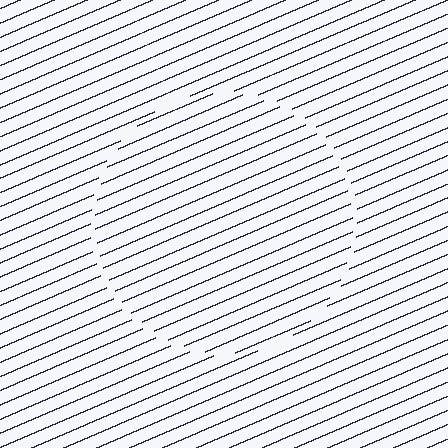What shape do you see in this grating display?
An illusory circle. The interior of the shape contains the same grating, shifted by half a period — the contour is defined by the phase discontinuity where line-ends from the inner and outer gratings abut.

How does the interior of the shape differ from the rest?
The interior of the shape contains the same grating, shifted by half a period — the contour is defined by the phase discontinuity where line-ends from the inner and outer gratings abut.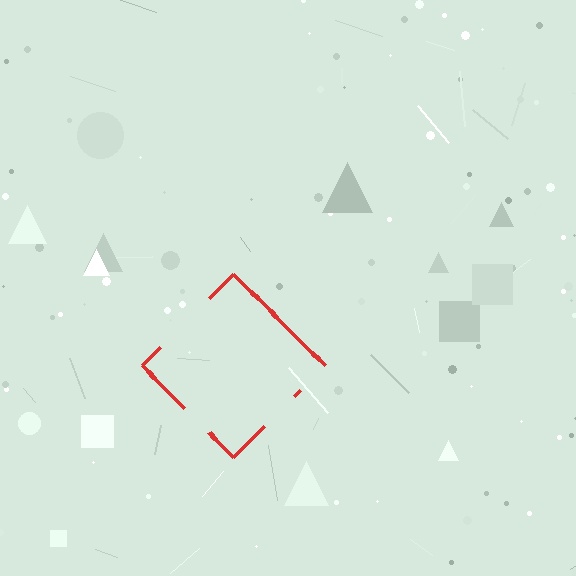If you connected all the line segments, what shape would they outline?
They would outline a diamond.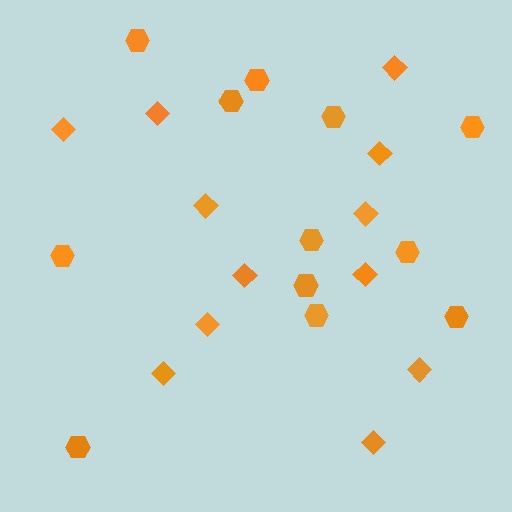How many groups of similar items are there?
There are 2 groups: one group of diamonds (12) and one group of hexagons (12).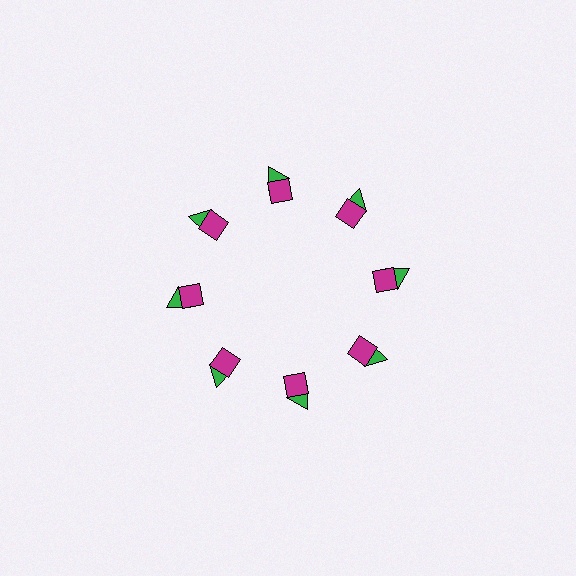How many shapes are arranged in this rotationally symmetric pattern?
There are 16 shapes, arranged in 8 groups of 2.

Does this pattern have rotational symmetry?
Yes, this pattern has 8-fold rotational symmetry. It looks the same after rotating 45 degrees around the center.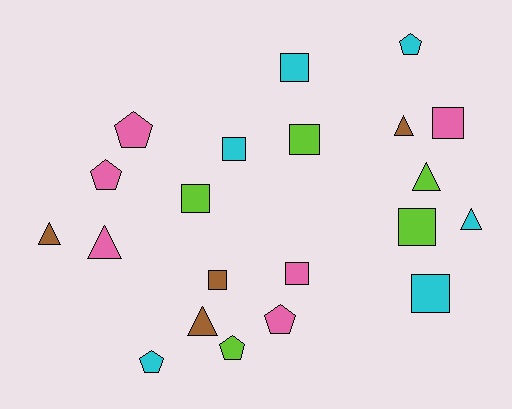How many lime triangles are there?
There is 1 lime triangle.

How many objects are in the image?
There are 21 objects.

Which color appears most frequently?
Pink, with 6 objects.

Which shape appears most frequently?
Square, with 9 objects.